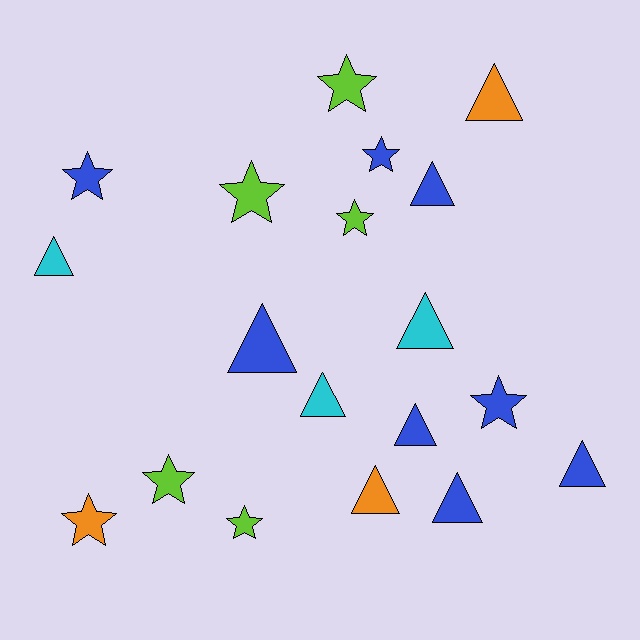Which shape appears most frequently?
Triangle, with 10 objects.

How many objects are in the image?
There are 19 objects.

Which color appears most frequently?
Blue, with 8 objects.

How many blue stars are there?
There are 3 blue stars.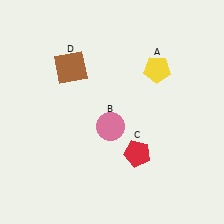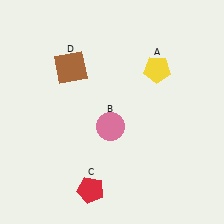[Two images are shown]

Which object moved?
The red pentagon (C) moved left.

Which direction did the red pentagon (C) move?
The red pentagon (C) moved left.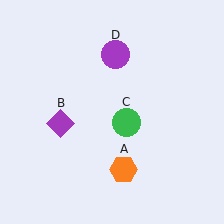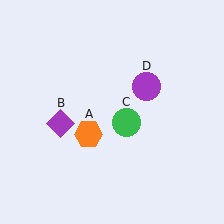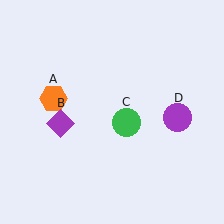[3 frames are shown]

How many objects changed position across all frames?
2 objects changed position: orange hexagon (object A), purple circle (object D).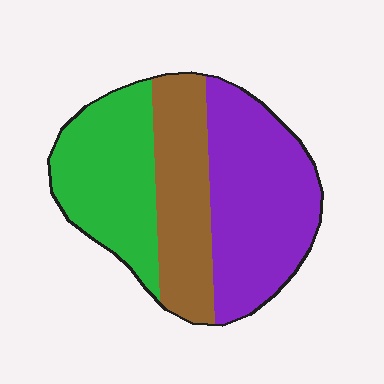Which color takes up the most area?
Purple, at roughly 40%.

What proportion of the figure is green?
Green takes up between a sixth and a third of the figure.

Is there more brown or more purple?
Purple.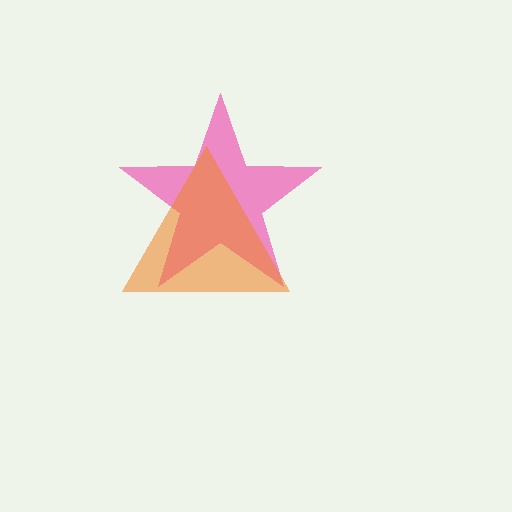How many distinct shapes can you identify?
There are 2 distinct shapes: a pink star, an orange triangle.